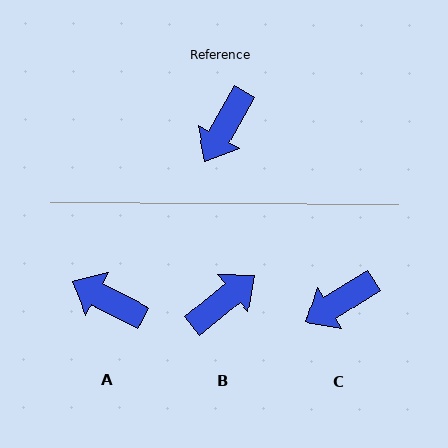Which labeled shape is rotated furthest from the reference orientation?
B, about 159 degrees away.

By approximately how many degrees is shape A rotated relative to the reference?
Approximately 88 degrees clockwise.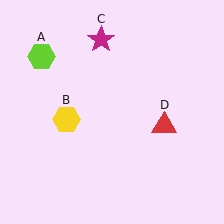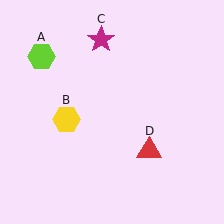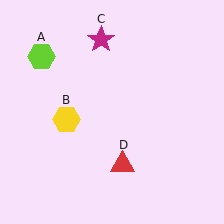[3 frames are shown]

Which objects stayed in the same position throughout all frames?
Lime hexagon (object A) and yellow hexagon (object B) and magenta star (object C) remained stationary.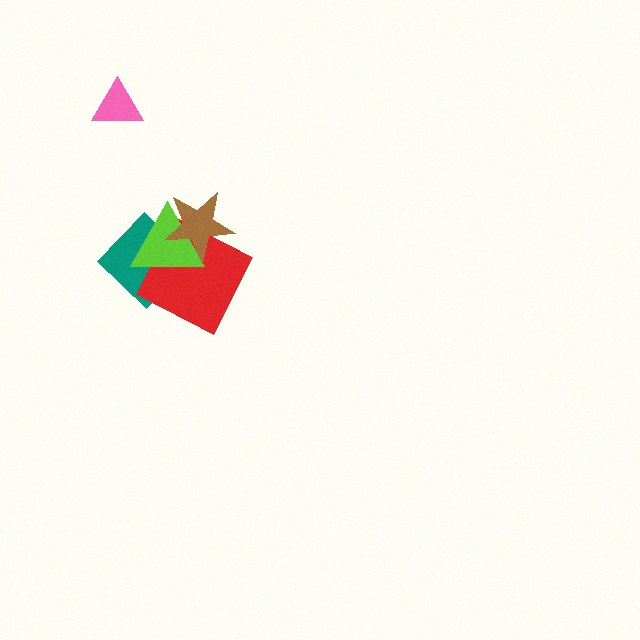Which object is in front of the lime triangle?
The brown star is in front of the lime triangle.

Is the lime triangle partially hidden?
Yes, it is partially covered by another shape.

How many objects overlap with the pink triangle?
0 objects overlap with the pink triangle.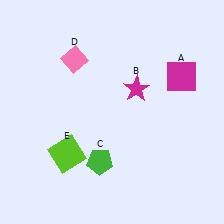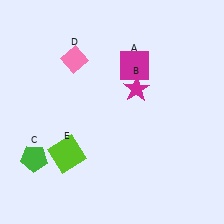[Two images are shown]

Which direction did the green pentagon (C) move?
The green pentagon (C) moved left.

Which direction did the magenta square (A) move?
The magenta square (A) moved left.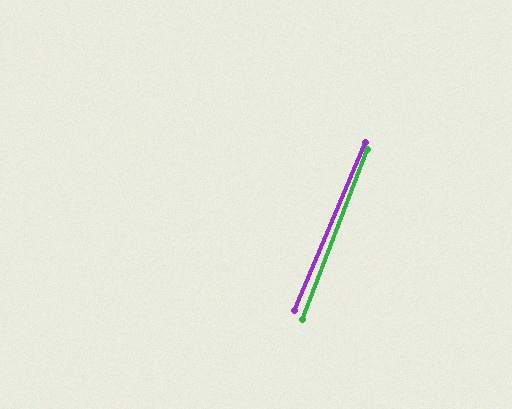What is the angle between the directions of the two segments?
Approximately 2 degrees.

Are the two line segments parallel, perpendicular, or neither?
Parallel — their directions differ by only 1.8°.